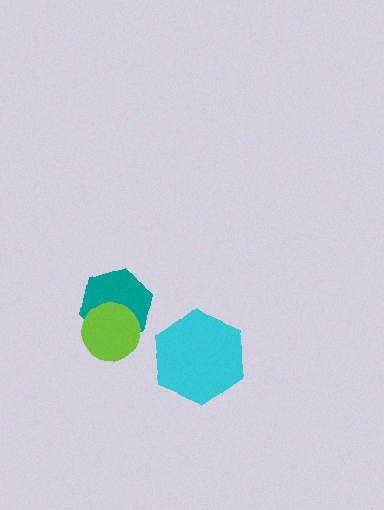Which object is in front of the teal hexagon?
The lime circle is in front of the teal hexagon.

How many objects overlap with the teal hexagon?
1 object overlaps with the teal hexagon.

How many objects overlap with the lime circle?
1 object overlaps with the lime circle.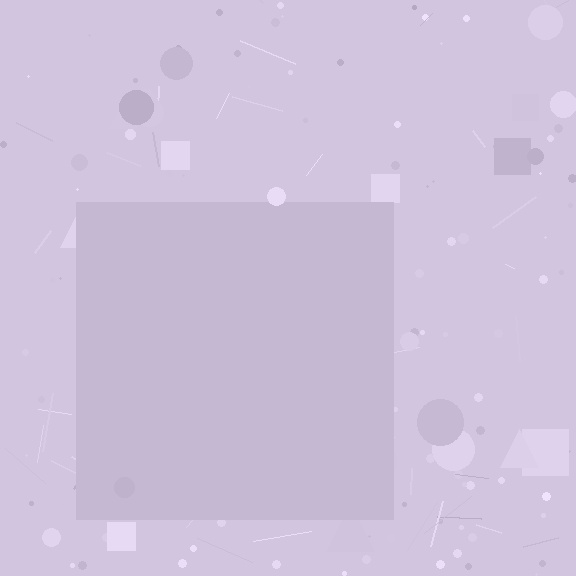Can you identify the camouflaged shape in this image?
The camouflaged shape is a square.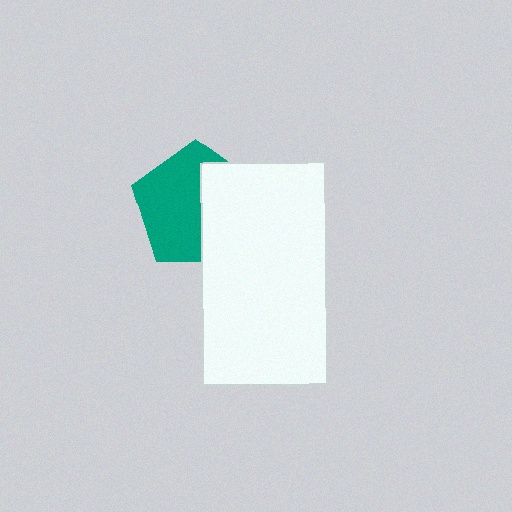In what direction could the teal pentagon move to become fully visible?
The teal pentagon could move left. That would shift it out from behind the white rectangle entirely.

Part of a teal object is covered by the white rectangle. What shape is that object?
It is a pentagon.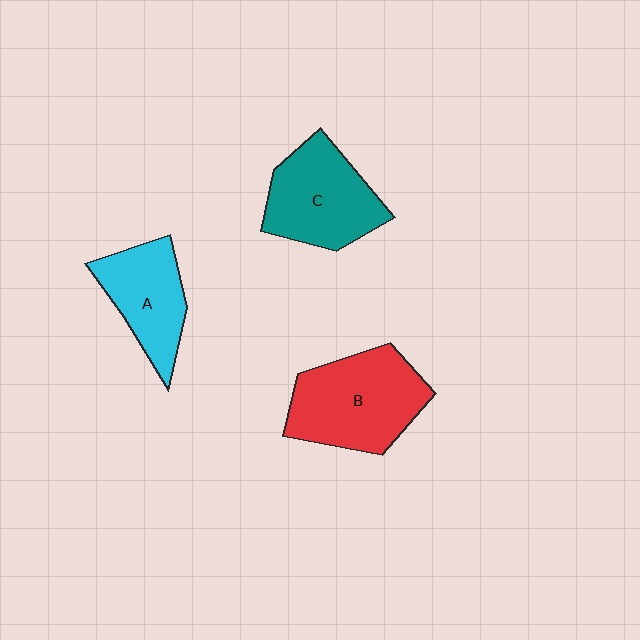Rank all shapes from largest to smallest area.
From largest to smallest: B (red), C (teal), A (cyan).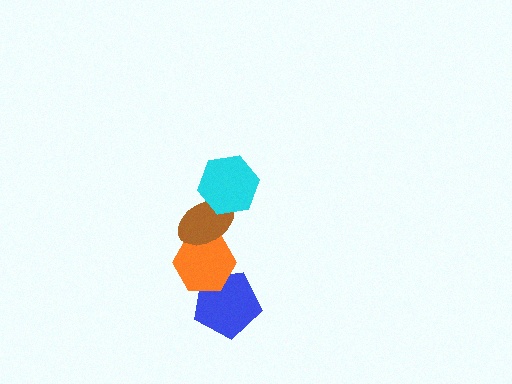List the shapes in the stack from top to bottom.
From top to bottom: the cyan hexagon, the brown ellipse, the orange hexagon, the blue pentagon.